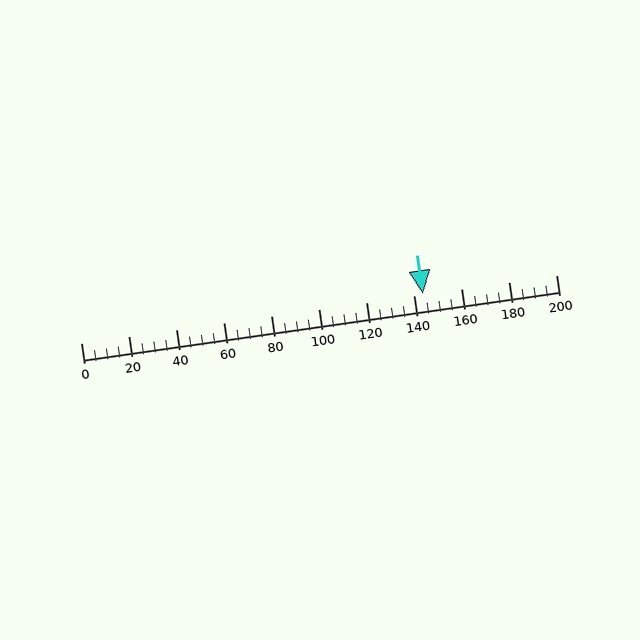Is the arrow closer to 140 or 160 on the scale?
The arrow is closer to 140.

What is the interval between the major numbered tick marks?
The major tick marks are spaced 20 units apart.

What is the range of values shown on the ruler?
The ruler shows values from 0 to 200.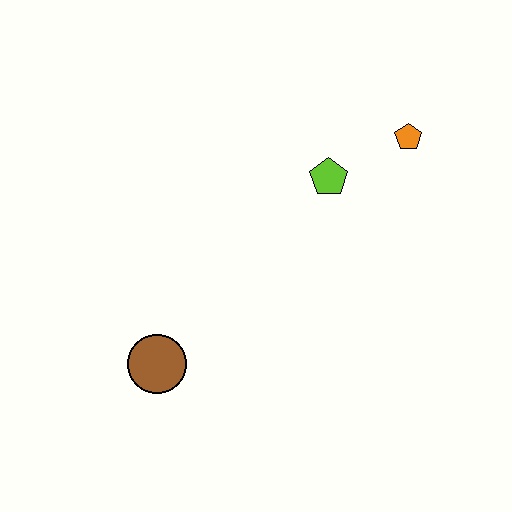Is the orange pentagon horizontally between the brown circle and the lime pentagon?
No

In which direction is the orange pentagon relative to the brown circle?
The orange pentagon is to the right of the brown circle.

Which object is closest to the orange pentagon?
The lime pentagon is closest to the orange pentagon.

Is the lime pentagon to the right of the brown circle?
Yes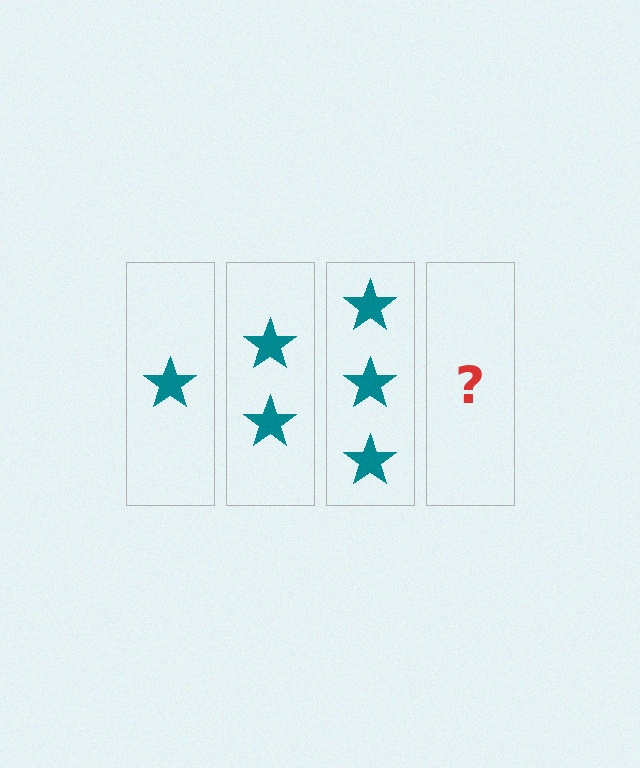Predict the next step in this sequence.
The next step is 4 stars.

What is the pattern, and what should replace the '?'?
The pattern is that each step adds one more star. The '?' should be 4 stars.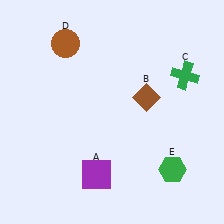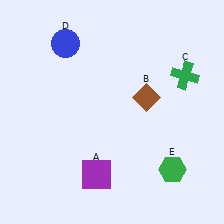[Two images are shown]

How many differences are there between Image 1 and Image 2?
There is 1 difference between the two images.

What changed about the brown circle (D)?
In Image 1, D is brown. In Image 2, it changed to blue.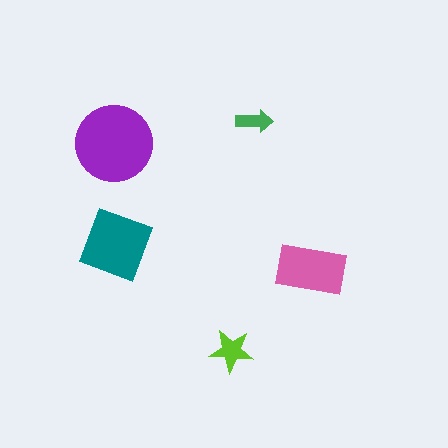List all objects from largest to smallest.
The purple circle, the teal diamond, the pink rectangle, the lime star, the green arrow.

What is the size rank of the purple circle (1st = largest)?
1st.